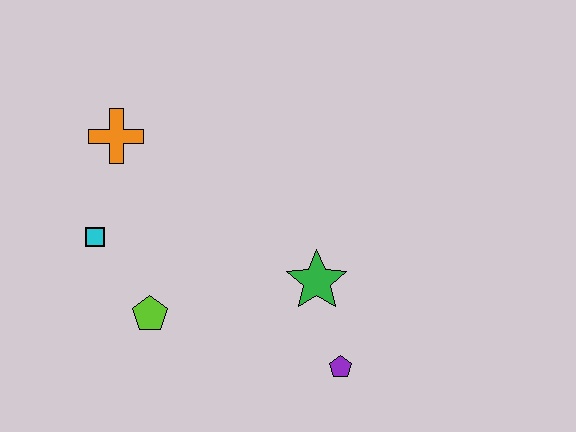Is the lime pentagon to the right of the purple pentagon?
No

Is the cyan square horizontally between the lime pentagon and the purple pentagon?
No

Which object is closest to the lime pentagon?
The cyan square is closest to the lime pentagon.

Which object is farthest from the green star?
The orange cross is farthest from the green star.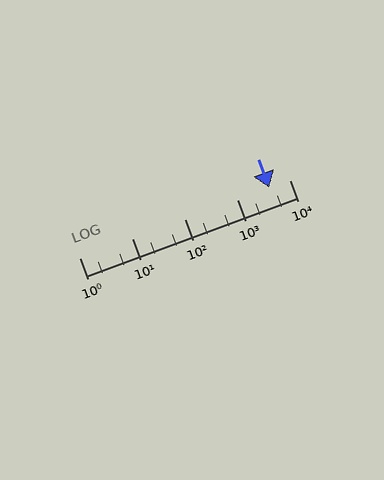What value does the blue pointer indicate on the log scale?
The pointer indicates approximately 4200.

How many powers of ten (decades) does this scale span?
The scale spans 4 decades, from 1 to 10000.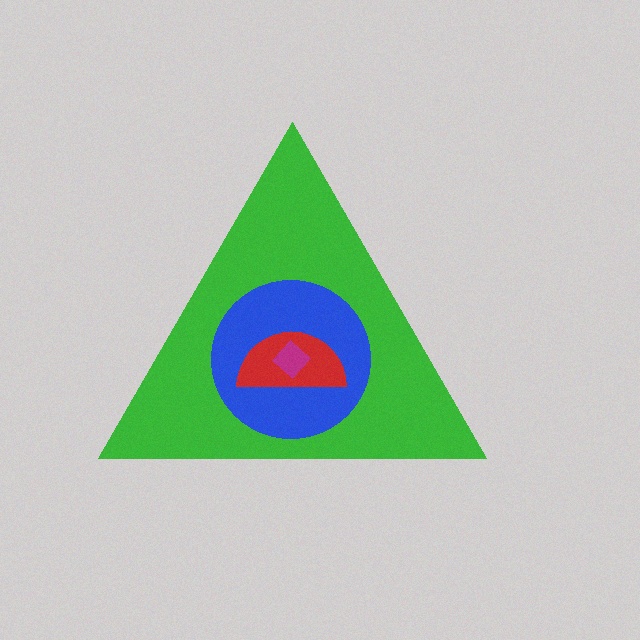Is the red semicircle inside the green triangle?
Yes.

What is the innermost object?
The magenta diamond.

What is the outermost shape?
The green triangle.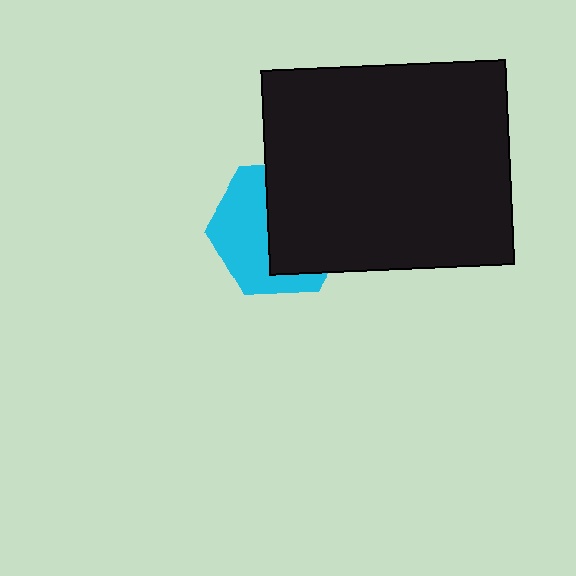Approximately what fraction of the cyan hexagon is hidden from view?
Roughly 54% of the cyan hexagon is hidden behind the black rectangle.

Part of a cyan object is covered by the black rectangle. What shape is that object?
It is a hexagon.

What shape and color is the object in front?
The object in front is a black rectangle.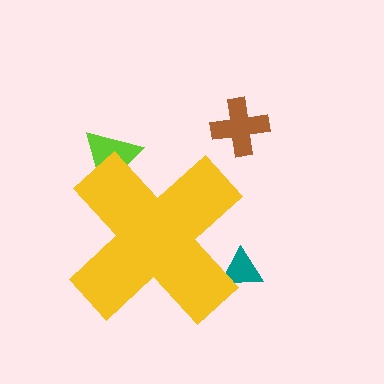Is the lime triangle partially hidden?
Yes, the lime triangle is partially hidden behind the yellow cross.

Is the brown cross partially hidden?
No, the brown cross is fully visible.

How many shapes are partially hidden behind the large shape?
2 shapes are partially hidden.